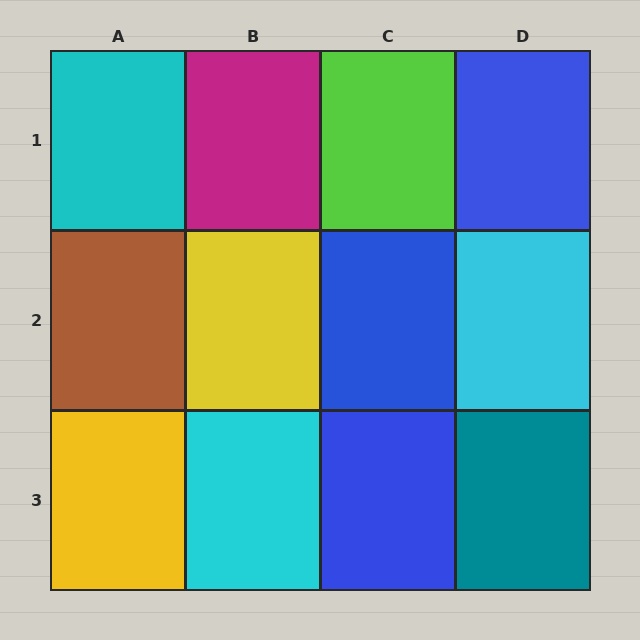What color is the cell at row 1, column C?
Lime.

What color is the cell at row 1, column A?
Cyan.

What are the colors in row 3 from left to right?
Yellow, cyan, blue, teal.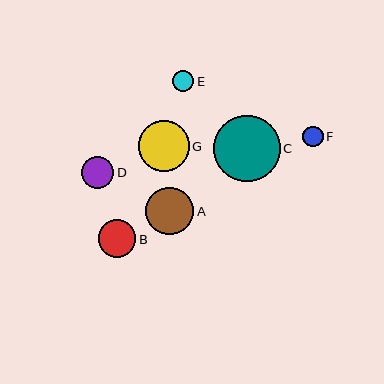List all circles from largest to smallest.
From largest to smallest: C, G, A, B, D, E, F.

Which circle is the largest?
Circle C is the largest with a size of approximately 66 pixels.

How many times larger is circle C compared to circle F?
Circle C is approximately 3.3 times the size of circle F.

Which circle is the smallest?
Circle F is the smallest with a size of approximately 20 pixels.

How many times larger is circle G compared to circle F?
Circle G is approximately 2.5 times the size of circle F.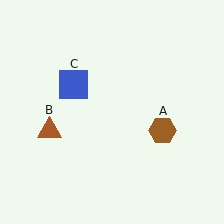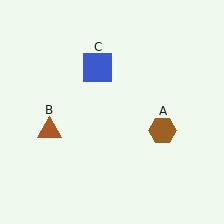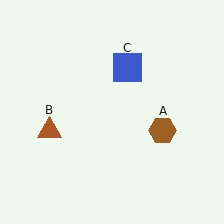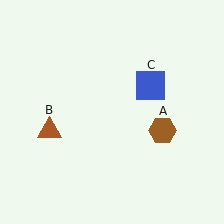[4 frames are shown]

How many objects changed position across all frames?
1 object changed position: blue square (object C).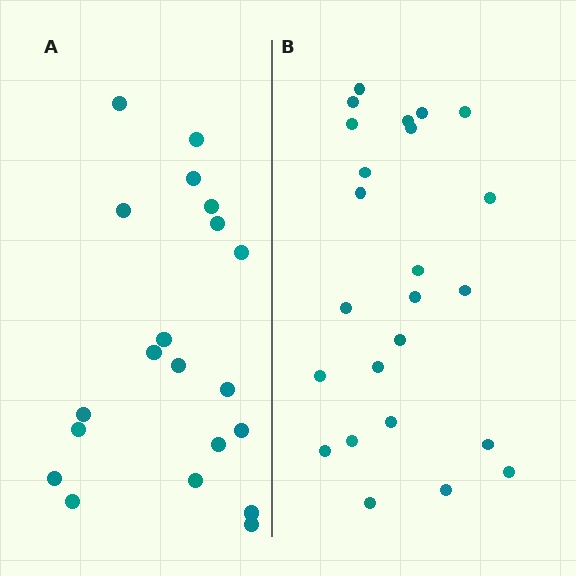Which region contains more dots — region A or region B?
Region B (the right region) has more dots.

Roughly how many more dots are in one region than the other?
Region B has about 4 more dots than region A.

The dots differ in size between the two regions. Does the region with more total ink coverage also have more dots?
No. Region A has more total ink coverage because its dots are larger, but region B actually contains more individual dots. Total area can be misleading — the number of items is what matters here.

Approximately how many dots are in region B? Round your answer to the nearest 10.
About 20 dots. (The exact count is 24, which rounds to 20.)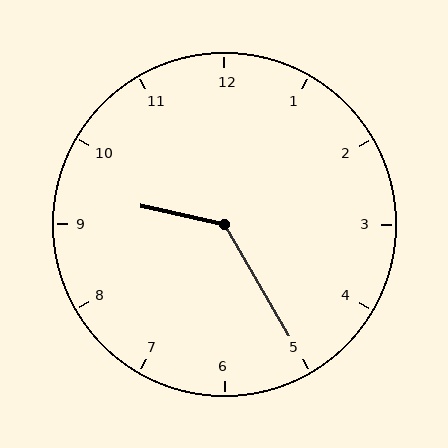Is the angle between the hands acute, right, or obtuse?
It is obtuse.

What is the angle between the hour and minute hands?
Approximately 132 degrees.